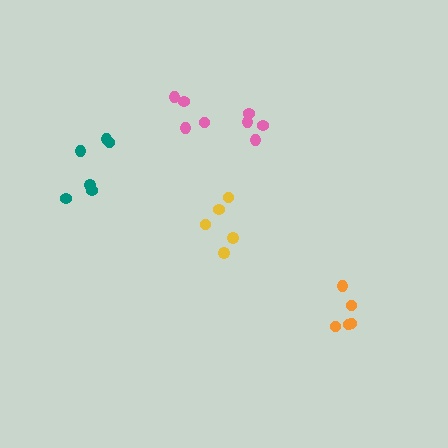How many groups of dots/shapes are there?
There are 4 groups.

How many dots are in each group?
Group 1: 5 dots, Group 2: 6 dots, Group 3: 5 dots, Group 4: 8 dots (24 total).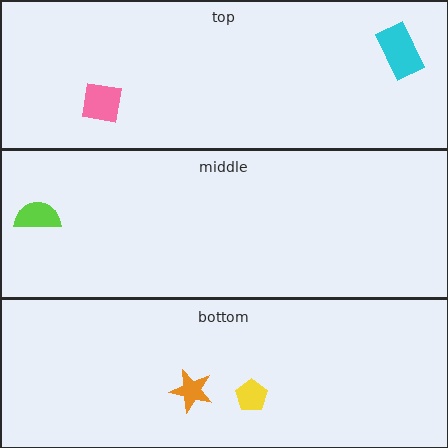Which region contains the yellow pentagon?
The bottom region.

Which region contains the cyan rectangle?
The top region.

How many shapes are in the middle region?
1.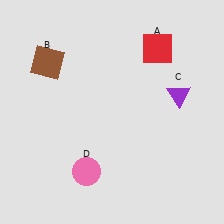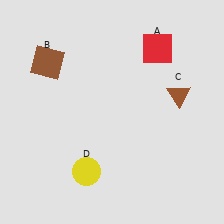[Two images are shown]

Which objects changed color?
C changed from purple to brown. D changed from pink to yellow.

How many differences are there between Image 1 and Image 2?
There are 2 differences between the two images.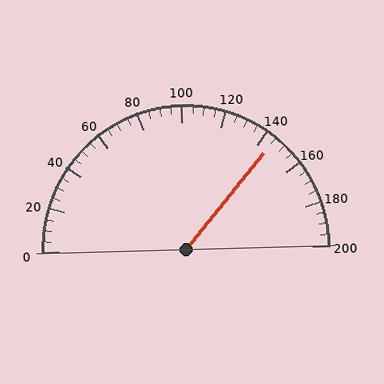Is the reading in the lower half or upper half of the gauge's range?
The reading is in the upper half of the range (0 to 200).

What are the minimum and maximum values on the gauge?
The gauge ranges from 0 to 200.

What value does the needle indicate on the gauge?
The needle indicates approximately 145.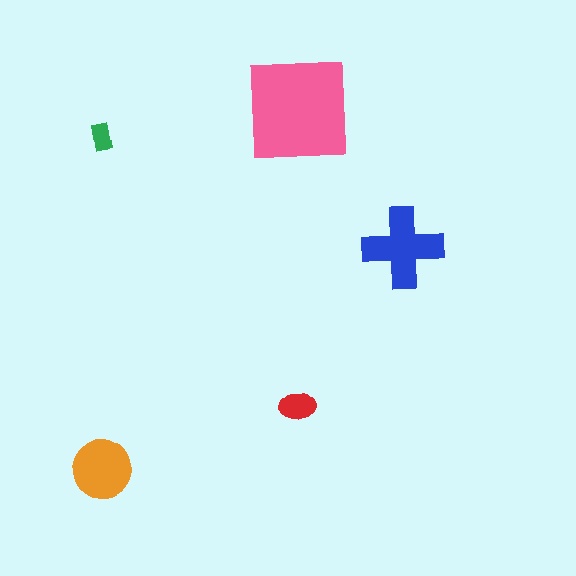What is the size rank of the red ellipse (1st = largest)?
4th.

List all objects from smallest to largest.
The green rectangle, the red ellipse, the orange circle, the blue cross, the pink square.